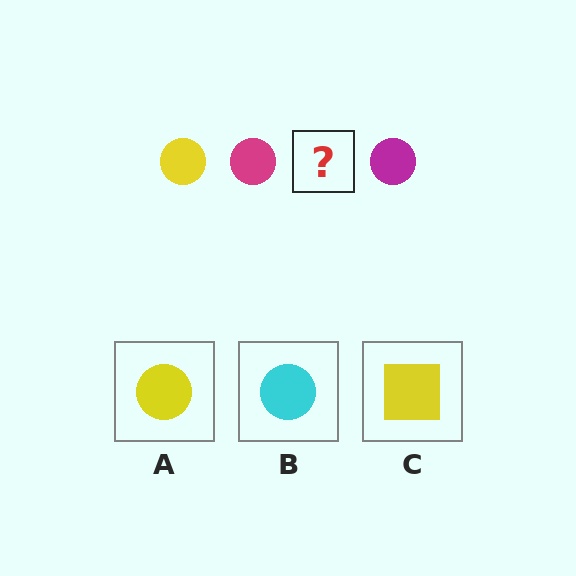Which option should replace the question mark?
Option A.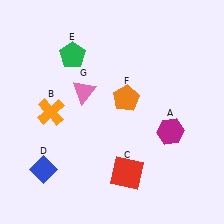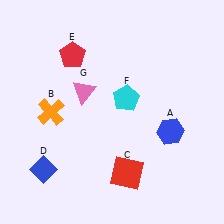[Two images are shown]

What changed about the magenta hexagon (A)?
In Image 1, A is magenta. In Image 2, it changed to blue.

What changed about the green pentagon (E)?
In Image 1, E is green. In Image 2, it changed to red.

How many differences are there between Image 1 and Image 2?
There are 3 differences between the two images.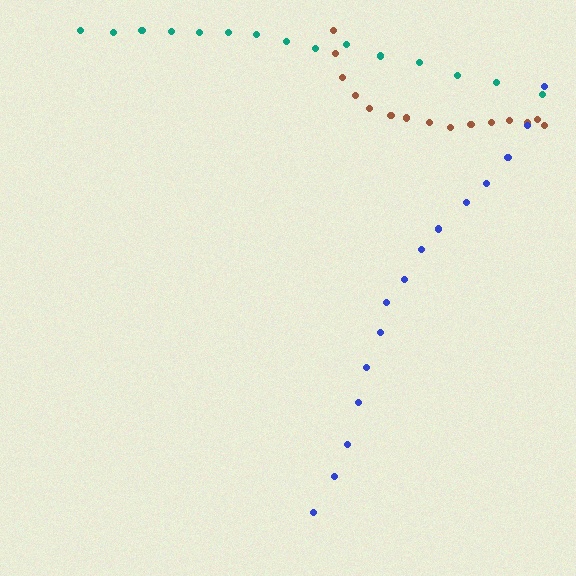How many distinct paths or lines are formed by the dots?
There are 3 distinct paths.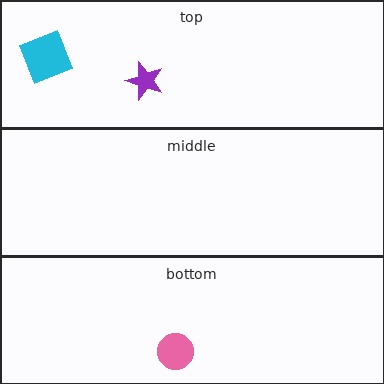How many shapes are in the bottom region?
1.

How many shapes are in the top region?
2.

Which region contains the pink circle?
The bottom region.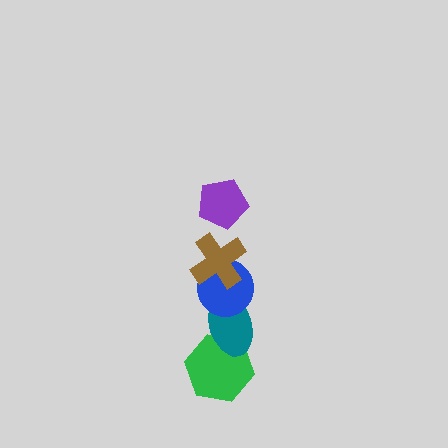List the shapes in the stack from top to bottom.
From top to bottom: the purple pentagon, the brown cross, the blue circle, the teal ellipse, the green hexagon.